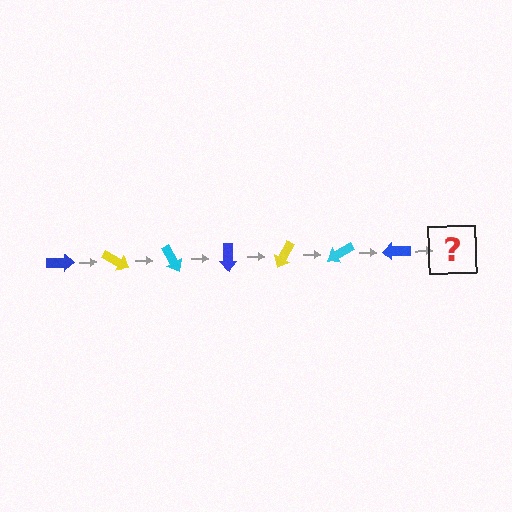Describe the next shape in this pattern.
It should be a yellow arrow, rotated 210 degrees from the start.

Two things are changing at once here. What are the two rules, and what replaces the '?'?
The two rules are that it rotates 30 degrees each step and the color cycles through blue, yellow, and cyan. The '?' should be a yellow arrow, rotated 210 degrees from the start.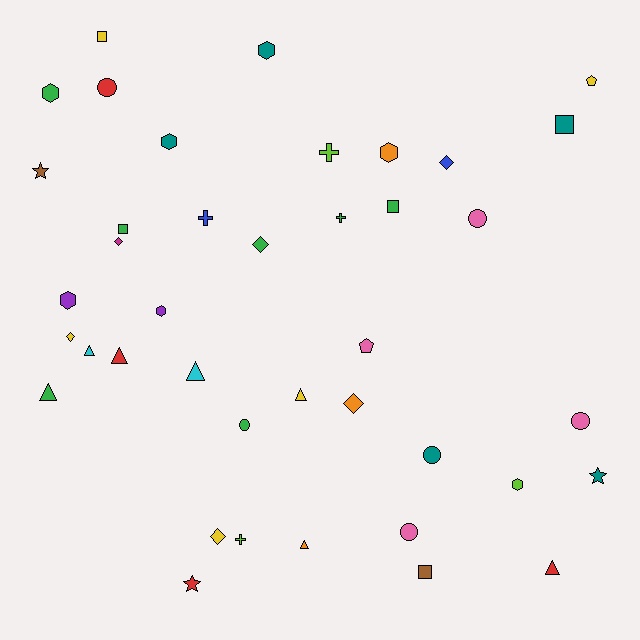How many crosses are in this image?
There are 4 crosses.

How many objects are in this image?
There are 40 objects.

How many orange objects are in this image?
There are 3 orange objects.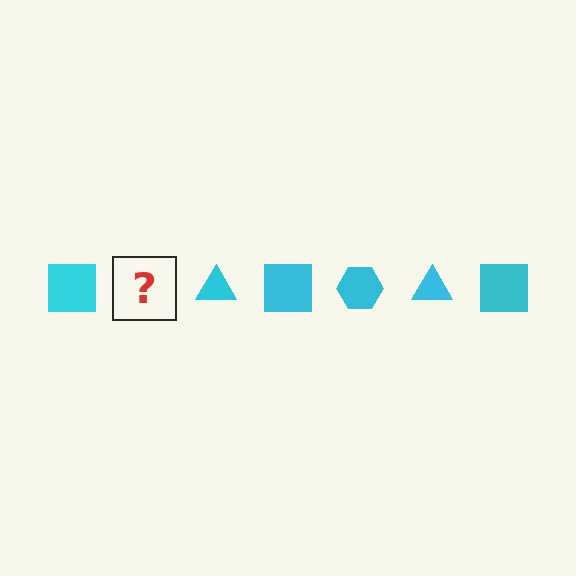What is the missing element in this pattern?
The missing element is a cyan hexagon.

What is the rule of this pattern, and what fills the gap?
The rule is that the pattern cycles through square, hexagon, triangle shapes in cyan. The gap should be filled with a cyan hexagon.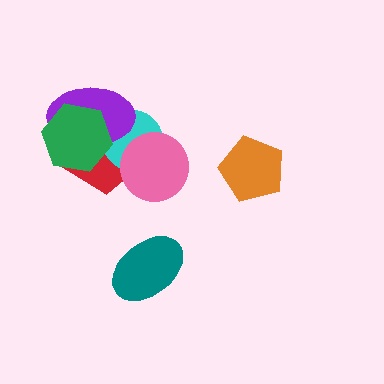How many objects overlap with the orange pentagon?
0 objects overlap with the orange pentagon.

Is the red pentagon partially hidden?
Yes, it is partially covered by another shape.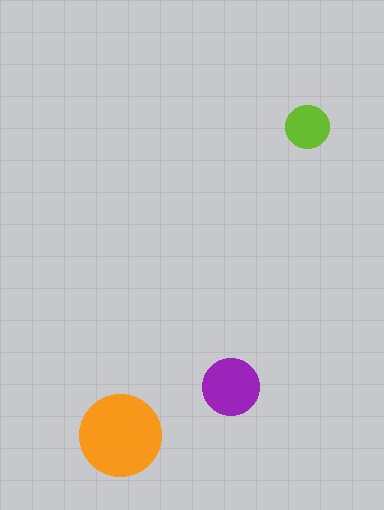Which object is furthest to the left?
The orange circle is leftmost.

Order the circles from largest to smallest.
the orange one, the purple one, the lime one.